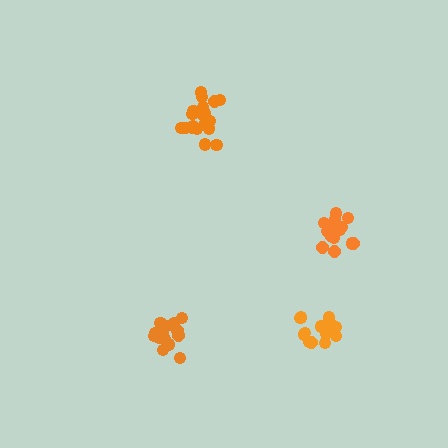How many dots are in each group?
Group 1: 15 dots, Group 2: 20 dots, Group 3: 15 dots, Group 4: 15 dots (65 total).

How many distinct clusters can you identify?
There are 4 distinct clusters.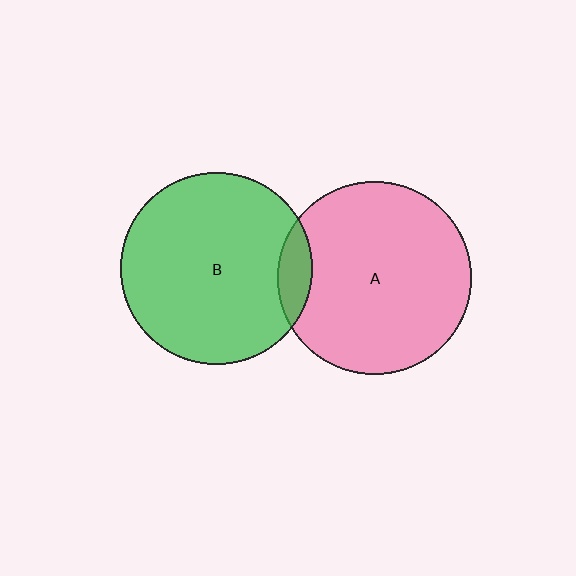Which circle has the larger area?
Circle A (pink).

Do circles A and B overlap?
Yes.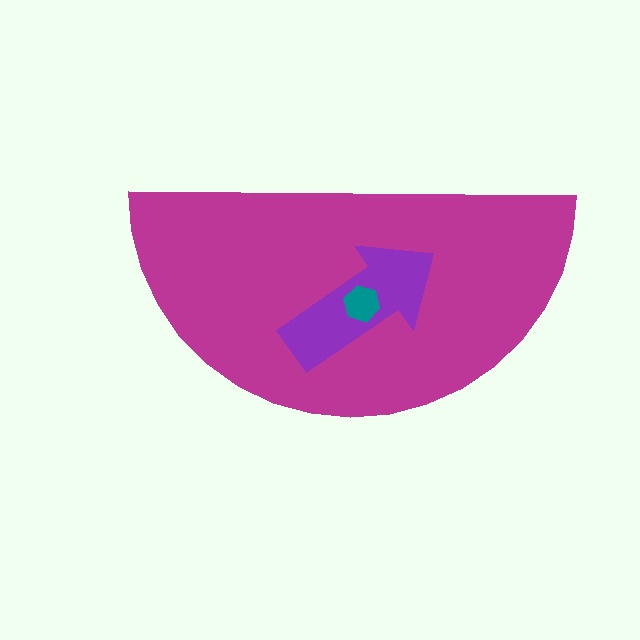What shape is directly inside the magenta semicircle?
The purple arrow.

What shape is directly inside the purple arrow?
The teal hexagon.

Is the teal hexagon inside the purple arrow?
Yes.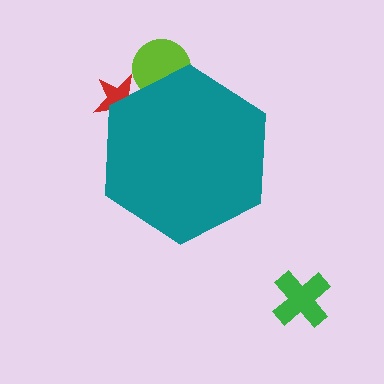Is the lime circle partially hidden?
Yes, the lime circle is partially hidden behind the teal hexagon.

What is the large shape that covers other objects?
A teal hexagon.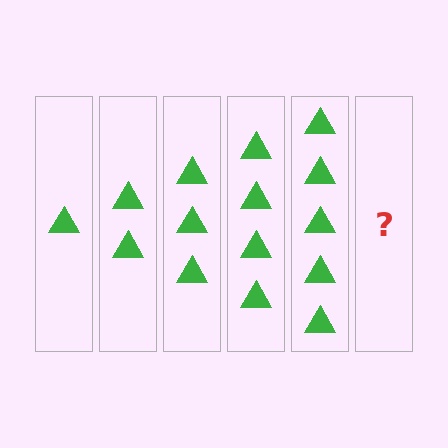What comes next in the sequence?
The next element should be 6 triangles.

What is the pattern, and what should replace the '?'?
The pattern is that each step adds one more triangle. The '?' should be 6 triangles.